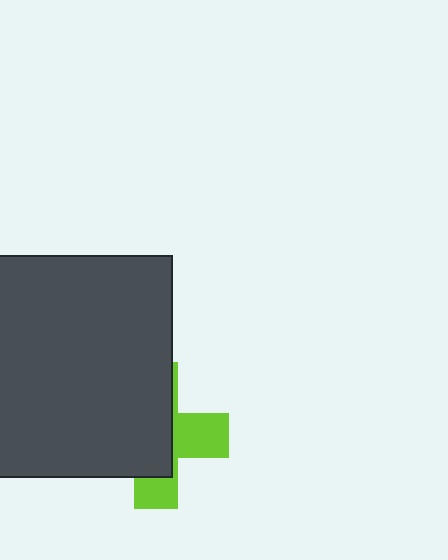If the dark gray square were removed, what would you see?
You would see the complete lime cross.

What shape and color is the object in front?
The object in front is a dark gray square.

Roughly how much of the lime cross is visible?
A small part of it is visible (roughly 38%).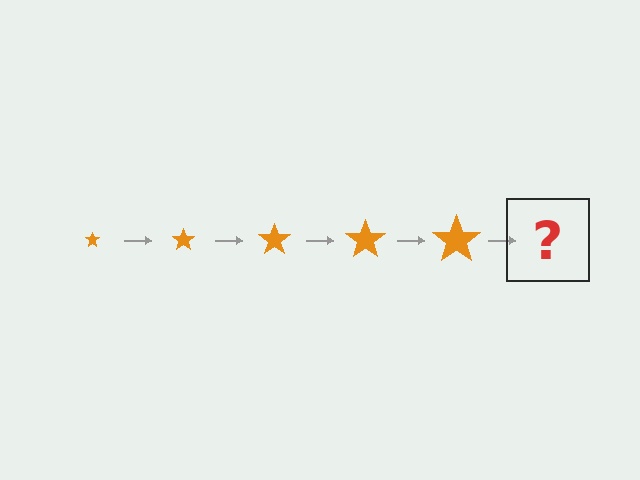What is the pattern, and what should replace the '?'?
The pattern is that the star gets progressively larger each step. The '?' should be an orange star, larger than the previous one.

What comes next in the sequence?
The next element should be an orange star, larger than the previous one.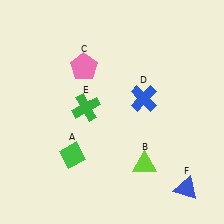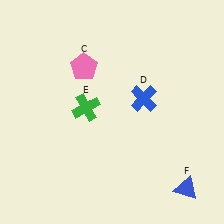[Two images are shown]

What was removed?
The green diamond (A), the lime triangle (B) were removed in Image 2.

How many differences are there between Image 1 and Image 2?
There are 2 differences between the two images.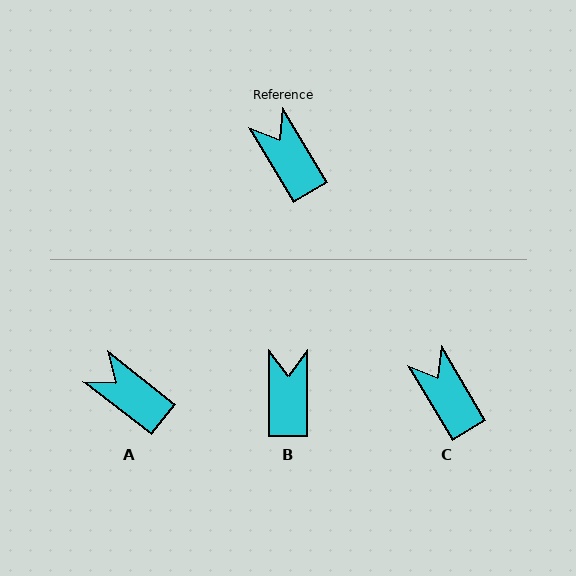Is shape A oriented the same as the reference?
No, it is off by about 21 degrees.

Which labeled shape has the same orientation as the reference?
C.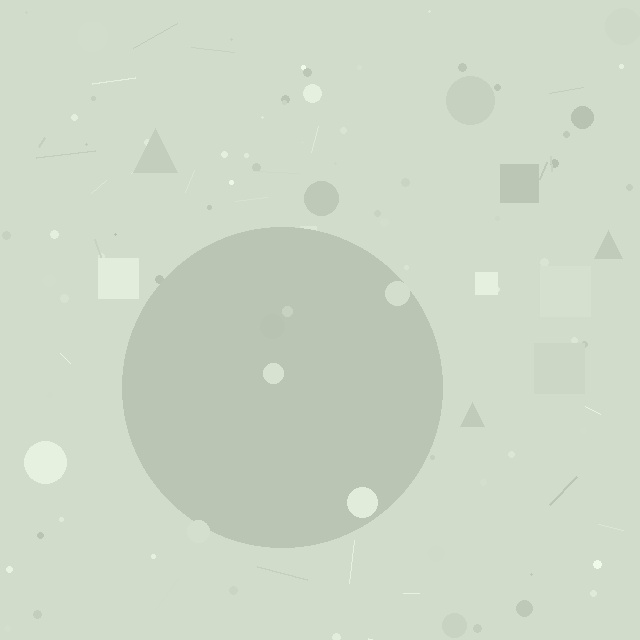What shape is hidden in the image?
A circle is hidden in the image.